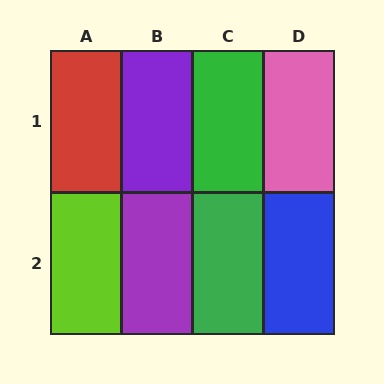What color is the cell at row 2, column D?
Blue.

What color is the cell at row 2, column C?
Green.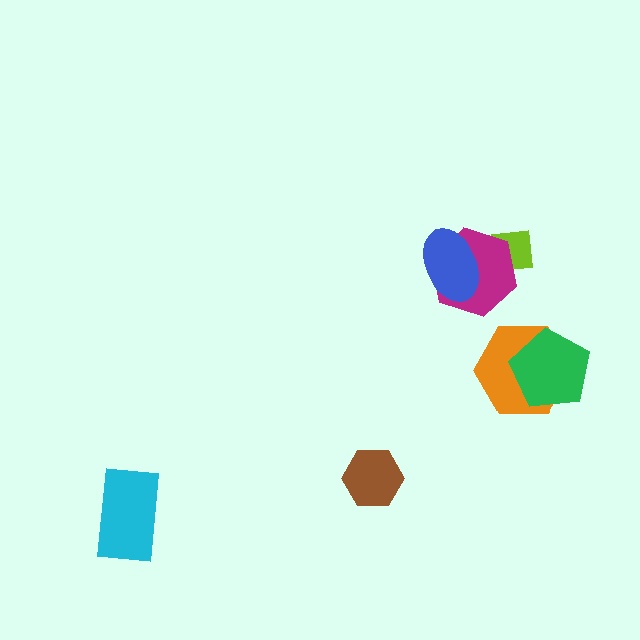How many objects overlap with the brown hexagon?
0 objects overlap with the brown hexagon.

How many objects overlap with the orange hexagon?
1 object overlaps with the orange hexagon.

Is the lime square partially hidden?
Yes, it is partially covered by another shape.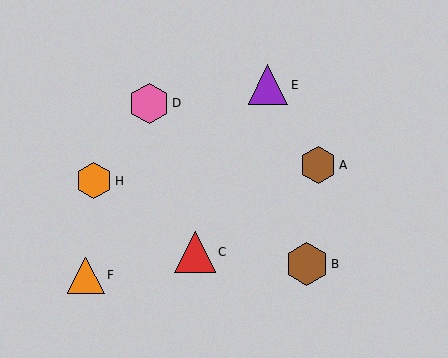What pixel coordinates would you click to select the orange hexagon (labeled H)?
Click at (94, 181) to select the orange hexagon H.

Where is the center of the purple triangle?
The center of the purple triangle is at (268, 85).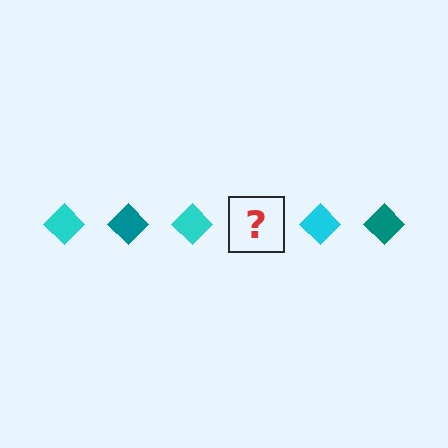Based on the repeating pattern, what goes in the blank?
The blank should be a teal diamond.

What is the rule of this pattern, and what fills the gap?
The rule is that the pattern cycles through cyan, teal diamonds. The gap should be filled with a teal diamond.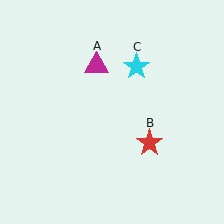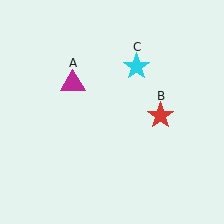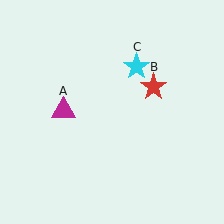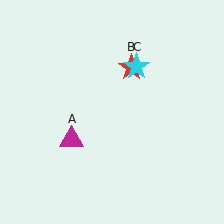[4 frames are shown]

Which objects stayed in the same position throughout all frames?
Cyan star (object C) remained stationary.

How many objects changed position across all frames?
2 objects changed position: magenta triangle (object A), red star (object B).